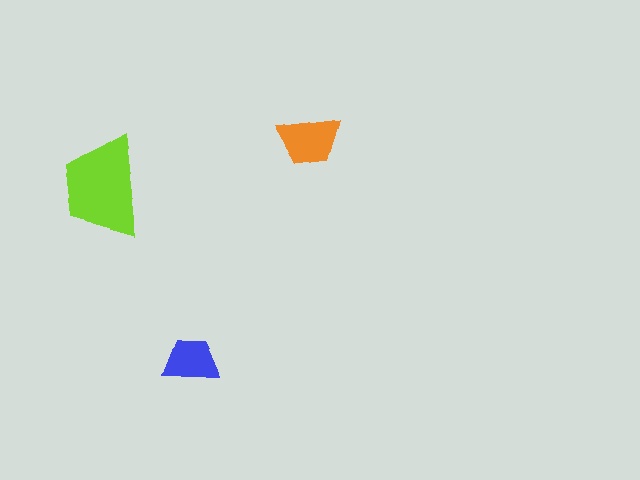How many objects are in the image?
There are 3 objects in the image.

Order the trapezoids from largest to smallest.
the lime one, the orange one, the blue one.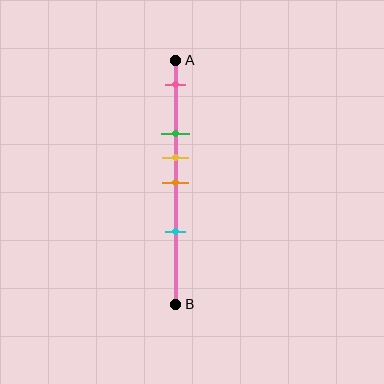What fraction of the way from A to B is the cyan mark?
The cyan mark is approximately 70% (0.7) of the way from A to B.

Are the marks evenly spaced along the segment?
No, the marks are not evenly spaced.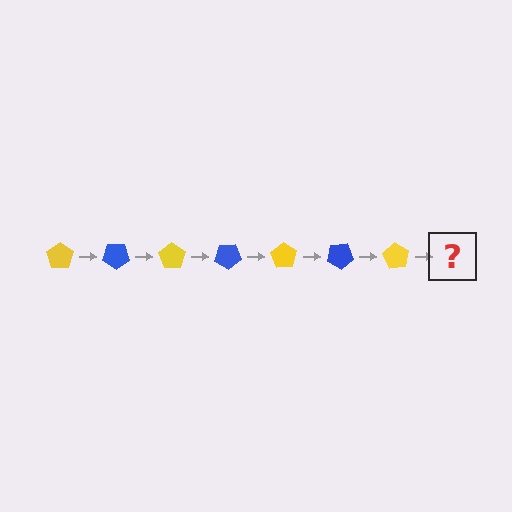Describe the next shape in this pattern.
It should be a blue pentagon, rotated 245 degrees from the start.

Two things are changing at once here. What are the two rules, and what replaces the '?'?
The two rules are that it rotates 35 degrees each step and the color cycles through yellow and blue. The '?' should be a blue pentagon, rotated 245 degrees from the start.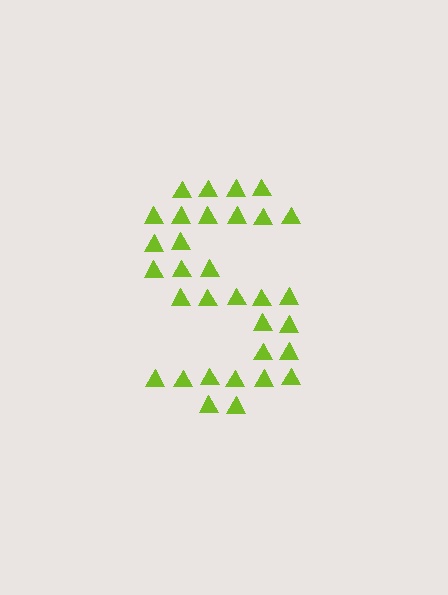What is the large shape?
The large shape is the letter S.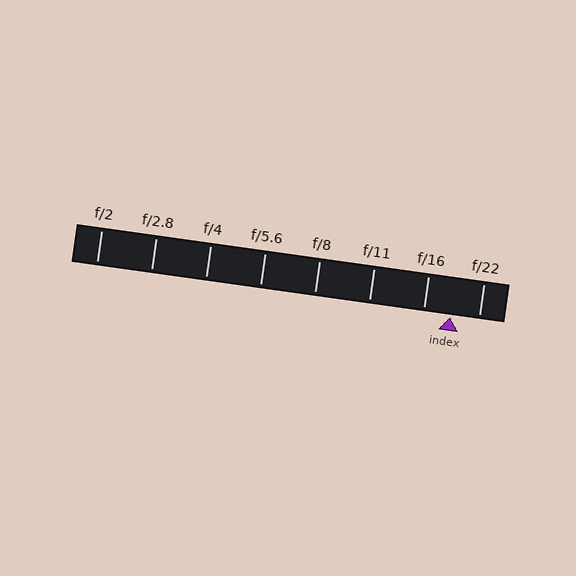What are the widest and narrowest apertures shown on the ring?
The widest aperture shown is f/2 and the narrowest is f/22.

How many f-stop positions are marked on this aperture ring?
There are 8 f-stop positions marked.